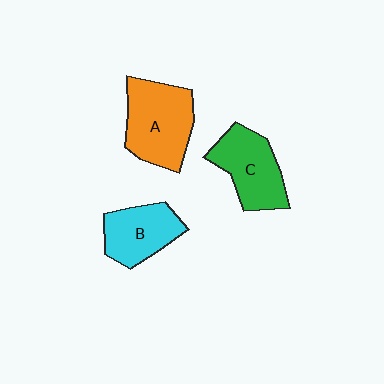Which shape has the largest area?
Shape A (orange).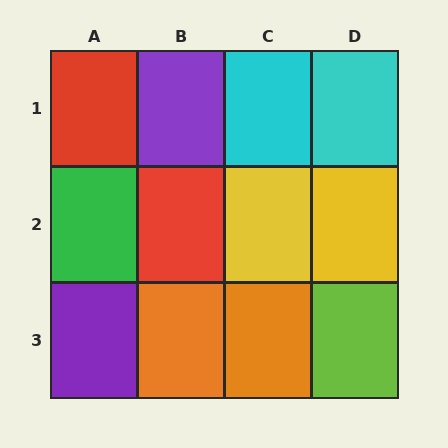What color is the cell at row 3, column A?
Purple.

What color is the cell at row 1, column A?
Red.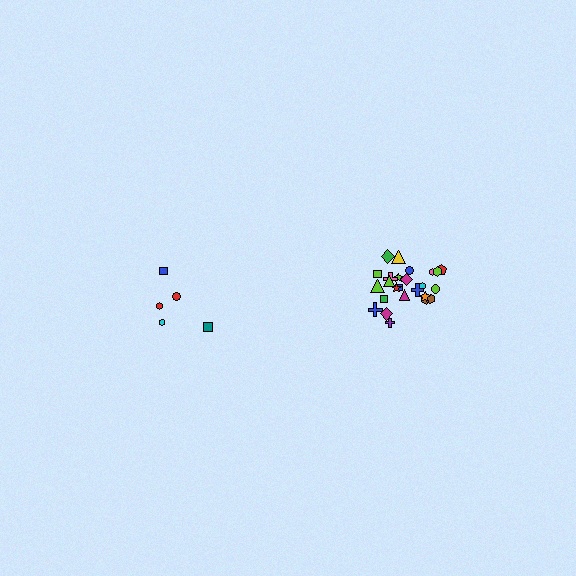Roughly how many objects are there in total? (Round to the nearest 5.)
Roughly 30 objects in total.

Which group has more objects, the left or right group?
The right group.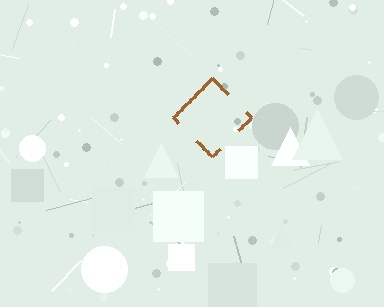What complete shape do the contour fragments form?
The contour fragments form a diamond.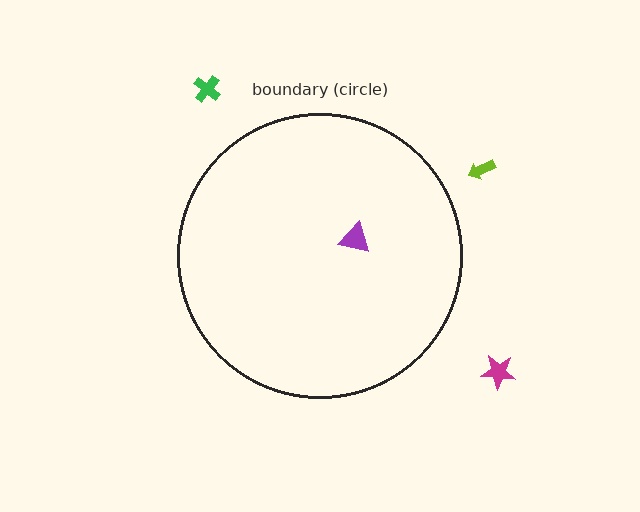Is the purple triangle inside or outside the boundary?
Inside.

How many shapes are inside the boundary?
1 inside, 3 outside.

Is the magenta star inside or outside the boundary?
Outside.